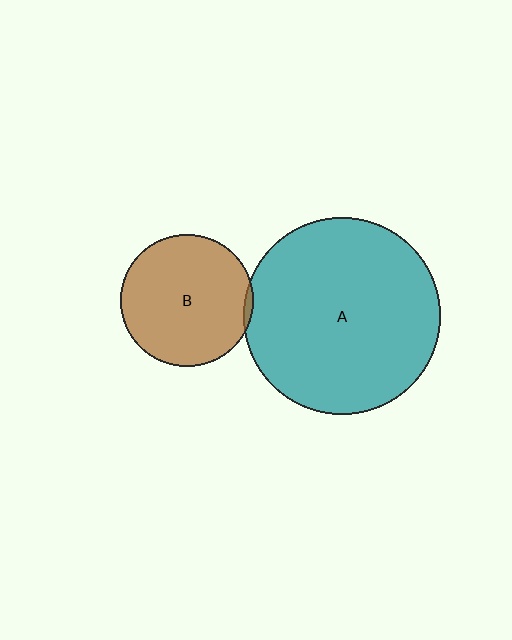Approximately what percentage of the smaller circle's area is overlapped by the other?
Approximately 5%.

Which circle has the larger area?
Circle A (teal).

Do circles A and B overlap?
Yes.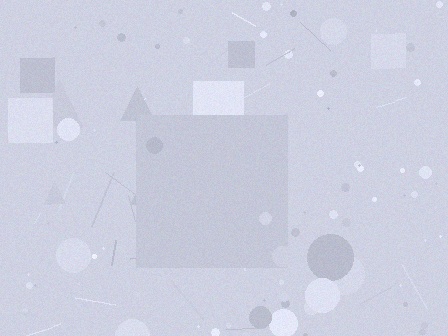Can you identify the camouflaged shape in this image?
The camouflaged shape is a square.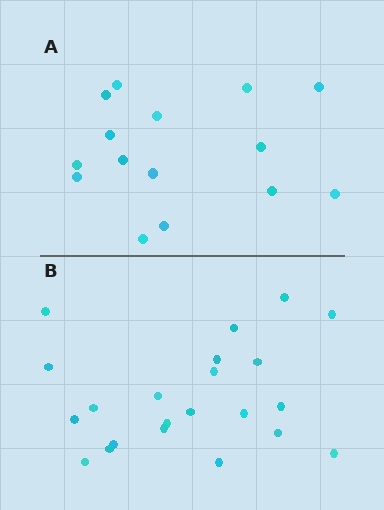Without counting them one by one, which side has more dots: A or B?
Region B (the bottom region) has more dots.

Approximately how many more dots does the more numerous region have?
Region B has roughly 8 or so more dots than region A.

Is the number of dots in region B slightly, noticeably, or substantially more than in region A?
Region B has substantially more. The ratio is roughly 1.5 to 1.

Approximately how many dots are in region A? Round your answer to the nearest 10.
About 20 dots. (The exact count is 15, which rounds to 20.)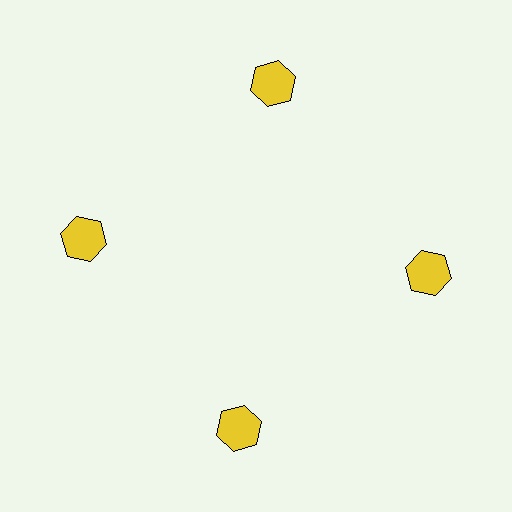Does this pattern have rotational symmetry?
Yes, this pattern has 4-fold rotational symmetry. It looks the same after rotating 90 degrees around the center.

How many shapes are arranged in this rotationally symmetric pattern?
There are 4 shapes, arranged in 4 groups of 1.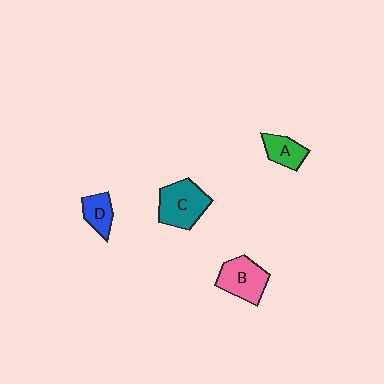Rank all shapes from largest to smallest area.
From largest to smallest: C (teal), B (pink), A (green), D (blue).